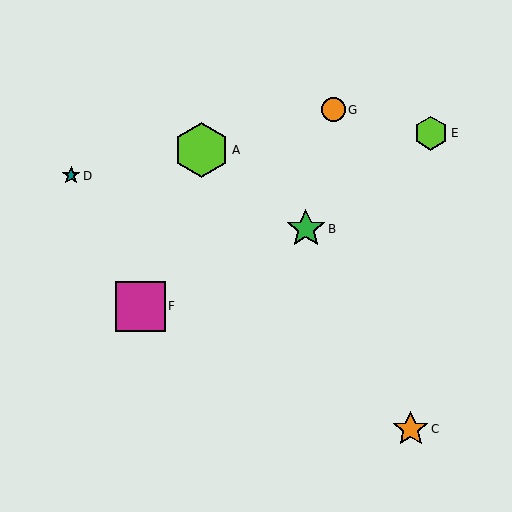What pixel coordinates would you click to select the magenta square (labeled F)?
Click at (140, 306) to select the magenta square F.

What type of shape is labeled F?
Shape F is a magenta square.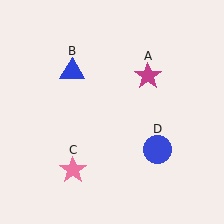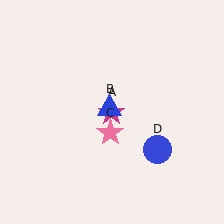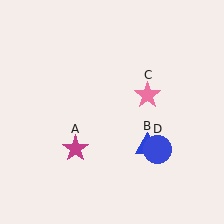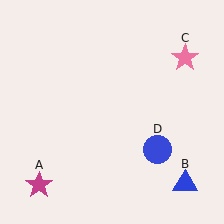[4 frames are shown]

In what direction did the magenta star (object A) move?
The magenta star (object A) moved down and to the left.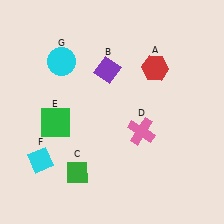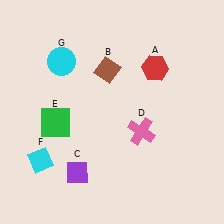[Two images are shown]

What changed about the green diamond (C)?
In Image 1, C is green. In Image 2, it changed to purple.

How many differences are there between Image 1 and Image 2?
There are 2 differences between the two images.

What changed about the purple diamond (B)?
In Image 1, B is purple. In Image 2, it changed to brown.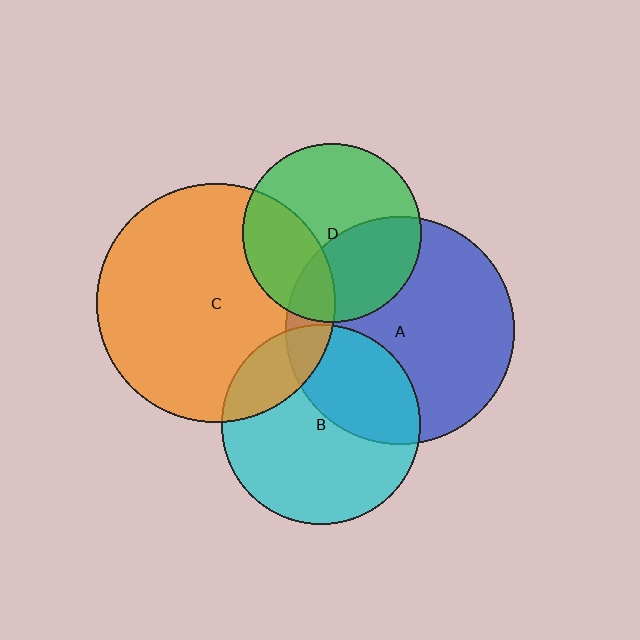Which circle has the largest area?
Circle C (orange).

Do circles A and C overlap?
Yes.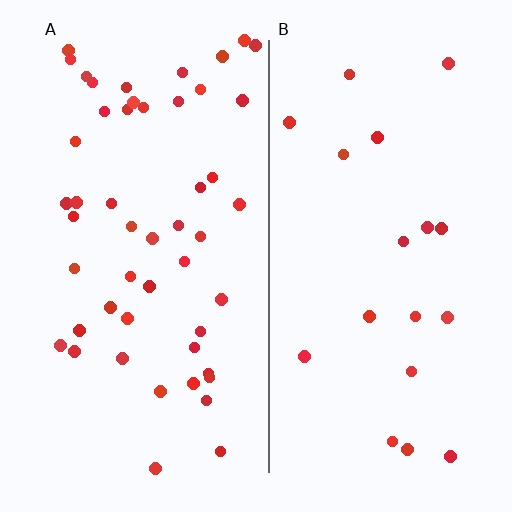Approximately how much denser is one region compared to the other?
Approximately 2.7× — region A over region B.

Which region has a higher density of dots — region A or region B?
A (the left).